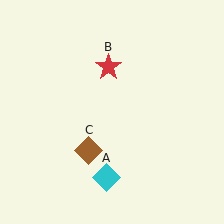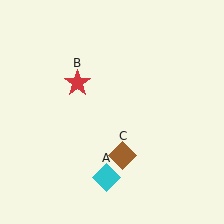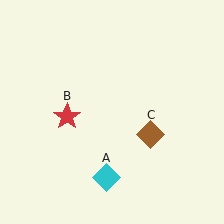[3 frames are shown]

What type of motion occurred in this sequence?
The red star (object B), brown diamond (object C) rotated counterclockwise around the center of the scene.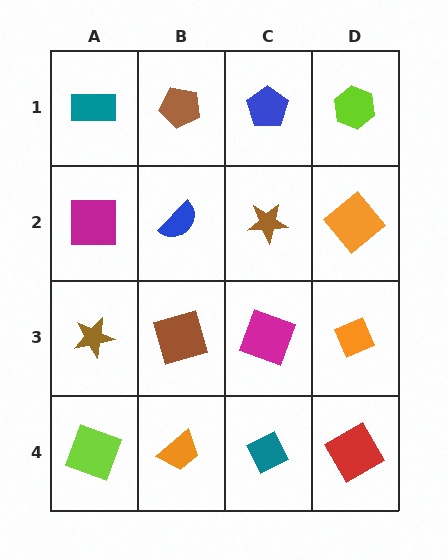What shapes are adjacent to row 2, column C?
A blue pentagon (row 1, column C), a magenta square (row 3, column C), a blue semicircle (row 2, column B), an orange diamond (row 2, column D).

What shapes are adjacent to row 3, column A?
A magenta square (row 2, column A), a lime square (row 4, column A), a brown square (row 3, column B).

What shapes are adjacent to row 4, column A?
A brown star (row 3, column A), an orange trapezoid (row 4, column B).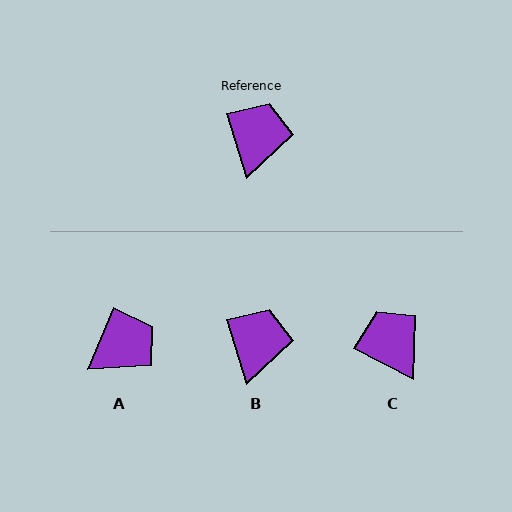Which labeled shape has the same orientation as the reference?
B.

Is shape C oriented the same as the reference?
No, it is off by about 45 degrees.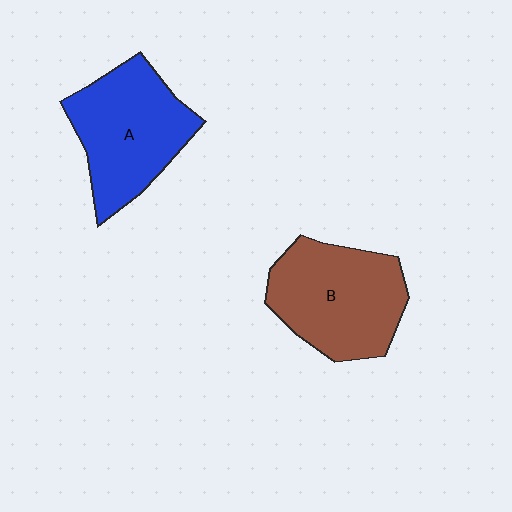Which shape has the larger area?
Shape B (brown).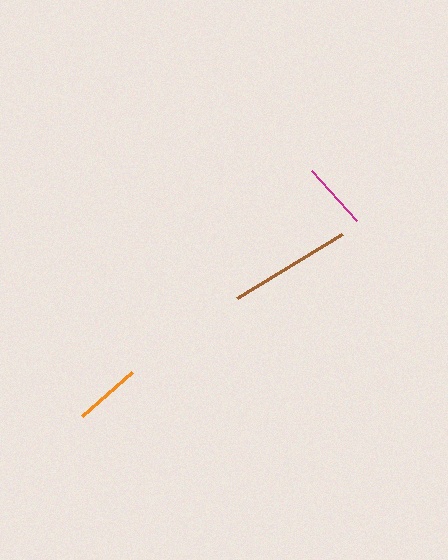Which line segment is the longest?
The brown line is the longest at approximately 123 pixels.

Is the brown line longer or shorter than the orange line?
The brown line is longer than the orange line.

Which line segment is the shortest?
The orange line is the shortest at approximately 66 pixels.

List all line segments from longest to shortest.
From longest to shortest: brown, magenta, orange.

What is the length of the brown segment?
The brown segment is approximately 123 pixels long.